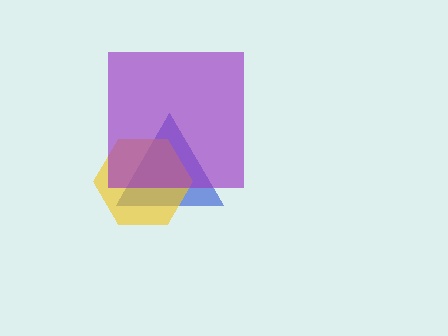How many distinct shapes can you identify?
There are 3 distinct shapes: a blue triangle, a yellow hexagon, a purple square.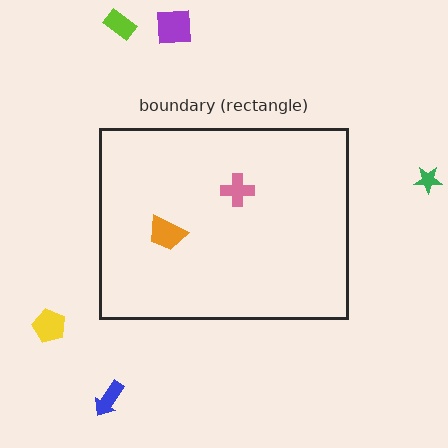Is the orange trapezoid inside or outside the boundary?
Inside.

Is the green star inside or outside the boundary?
Outside.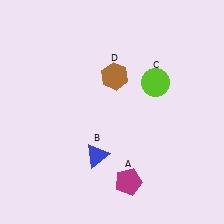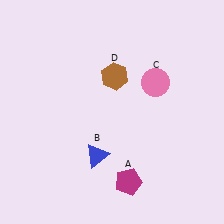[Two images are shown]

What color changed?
The circle (C) changed from lime in Image 1 to pink in Image 2.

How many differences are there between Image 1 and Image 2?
There is 1 difference between the two images.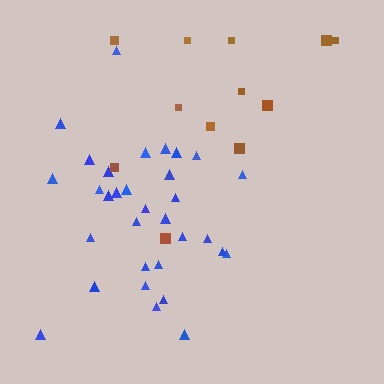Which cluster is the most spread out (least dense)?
Brown.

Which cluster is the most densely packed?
Blue.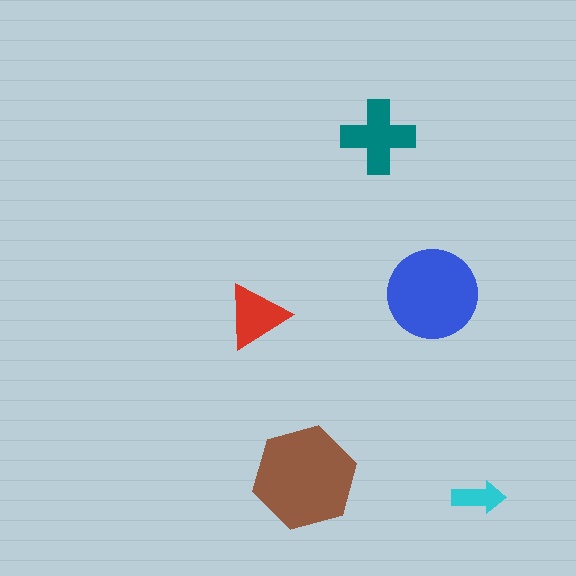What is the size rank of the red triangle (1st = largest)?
4th.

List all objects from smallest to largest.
The cyan arrow, the red triangle, the teal cross, the blue circle, the brown hexagon.